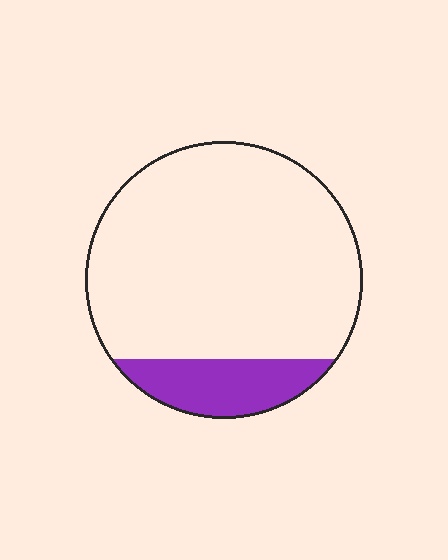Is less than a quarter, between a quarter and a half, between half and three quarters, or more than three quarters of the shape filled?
Less than a quarter.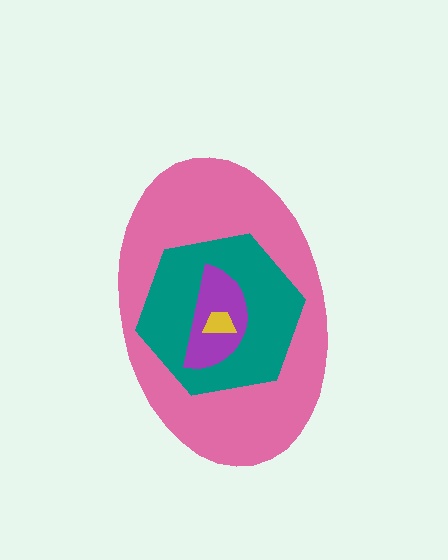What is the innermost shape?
The yellow trapezoid.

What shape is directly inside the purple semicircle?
The yellow trapezoid.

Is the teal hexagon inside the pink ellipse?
Yes.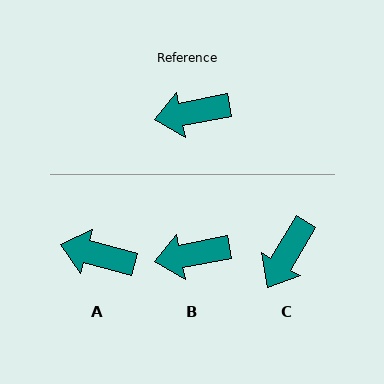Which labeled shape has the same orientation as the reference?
B.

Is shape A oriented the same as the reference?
No, it is off by about 27 degrees.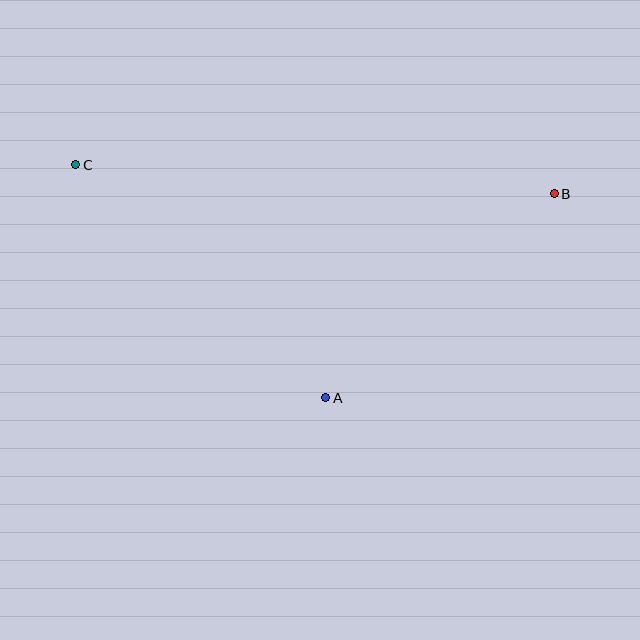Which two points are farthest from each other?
Points B and C are farthest from each other.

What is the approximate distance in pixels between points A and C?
The distance between A and C is approximately 342 pixels.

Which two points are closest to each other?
Points A and B are closest to each other.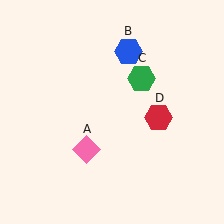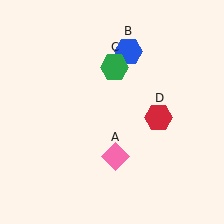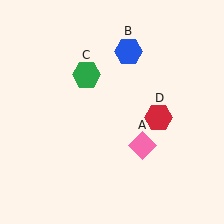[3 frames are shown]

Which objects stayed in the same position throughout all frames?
Blue hexagon (object B) and red hexagon (object D) remained stationary.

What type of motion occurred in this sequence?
The pink diamond (object A), green hexagon (object C) rotated counterclockwise around the center of the scene.